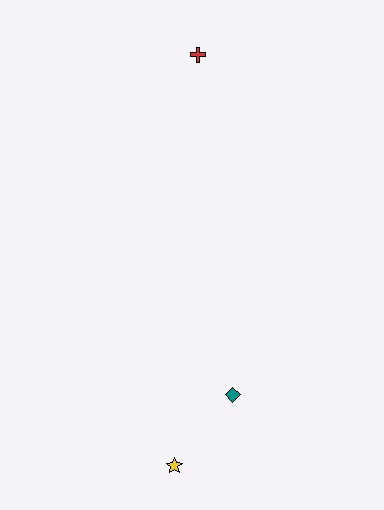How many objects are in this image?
There are 3 objects.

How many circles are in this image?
There are no circles.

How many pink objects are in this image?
There are no pink objects.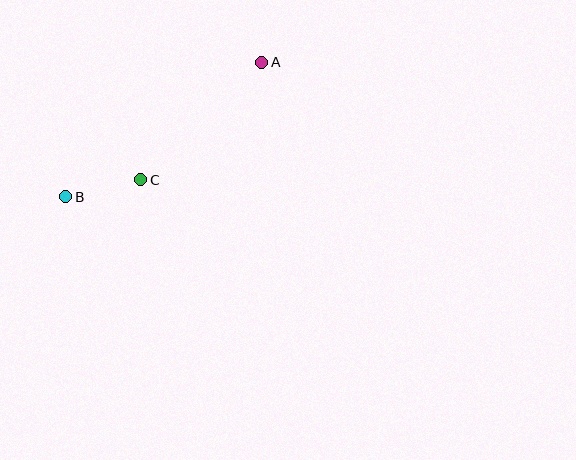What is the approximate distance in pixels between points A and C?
The distance between A and C is approximately 169 pixels.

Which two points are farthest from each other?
Points A and B are farthest from each other.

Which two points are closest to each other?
Points B and C are closest to each other.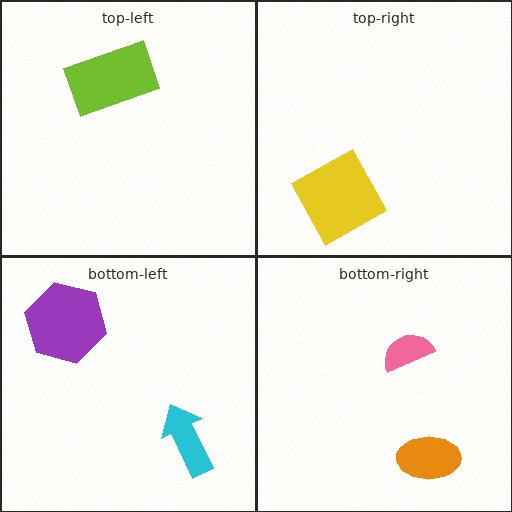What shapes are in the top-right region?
The yellow square.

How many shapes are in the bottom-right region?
2.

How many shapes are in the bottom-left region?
2.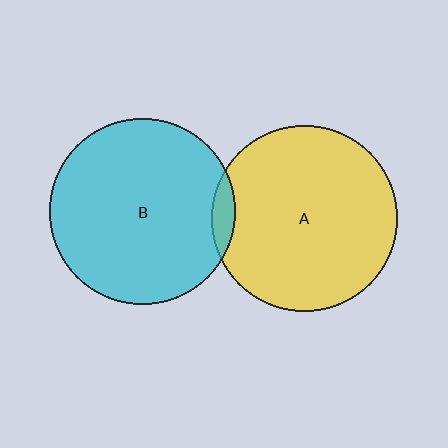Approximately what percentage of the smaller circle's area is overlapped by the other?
Approximately 5%.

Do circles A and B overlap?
Yes.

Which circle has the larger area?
Circle A (yellow).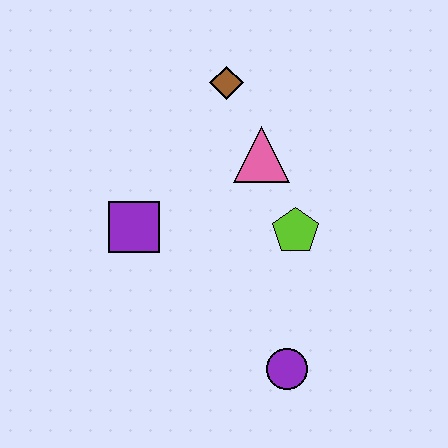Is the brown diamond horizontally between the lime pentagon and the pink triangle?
No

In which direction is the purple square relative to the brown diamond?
The purple square is below the brown diamond.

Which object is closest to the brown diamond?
The pink triangle is closest to the brown diamond.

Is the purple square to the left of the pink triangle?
Yes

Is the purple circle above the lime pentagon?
No